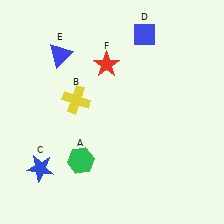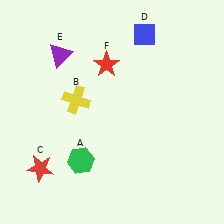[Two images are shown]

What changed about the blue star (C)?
In Image 1, C is blue. In Image 2, it changed to red.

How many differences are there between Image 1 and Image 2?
There are 2 differences between the two images.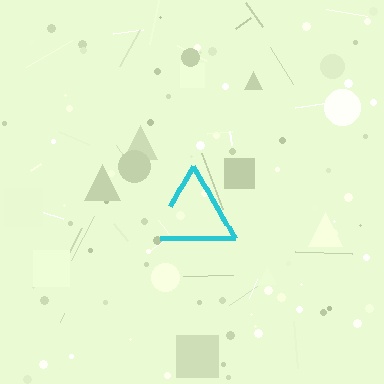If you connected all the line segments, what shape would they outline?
They would outline a triangle.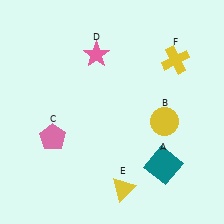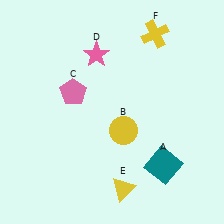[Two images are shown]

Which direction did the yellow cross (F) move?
The yellow cross (F) moved up.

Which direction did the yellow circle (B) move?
The yellow circle (B) moved left.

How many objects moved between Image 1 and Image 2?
3 objects moved between the two images.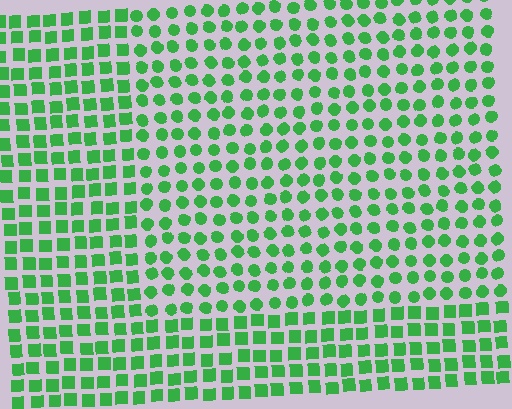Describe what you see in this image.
The image is filled with small green elements arranged in a uniform grid. A rectangle-shaped region contains circles, while the surrounding area contains squares. The boundary is defined purely by the change in element shape.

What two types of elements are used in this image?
The image uses circles inside the rectangle region and squares outside it.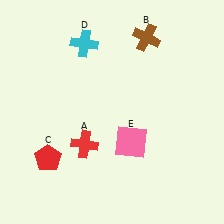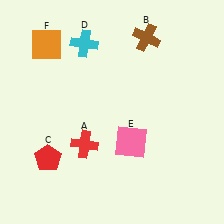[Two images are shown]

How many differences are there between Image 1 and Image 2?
There is 1 difference between the two images.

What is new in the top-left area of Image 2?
An orange square (F) was added in the top-left area of Image 2.